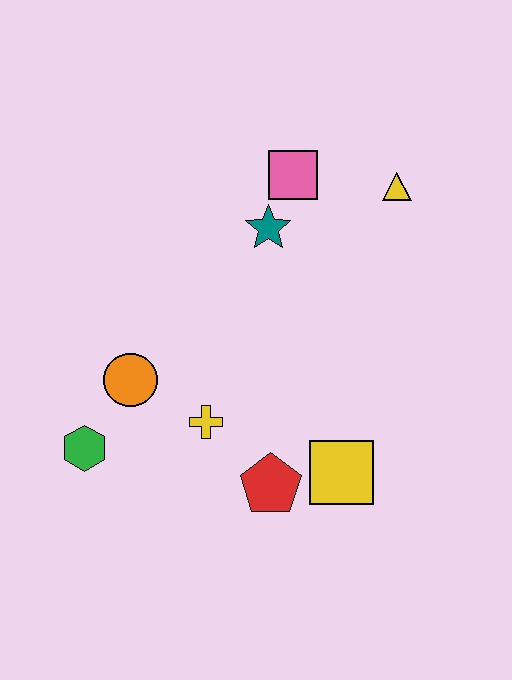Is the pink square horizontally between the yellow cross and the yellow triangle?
Yes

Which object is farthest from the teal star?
The green hexagon is farthest from the teal star.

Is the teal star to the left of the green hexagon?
No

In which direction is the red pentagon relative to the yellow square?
The red pentagon is to the left of the yellow square.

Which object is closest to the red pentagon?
The yellow square is closest to the red pentagon.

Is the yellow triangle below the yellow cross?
No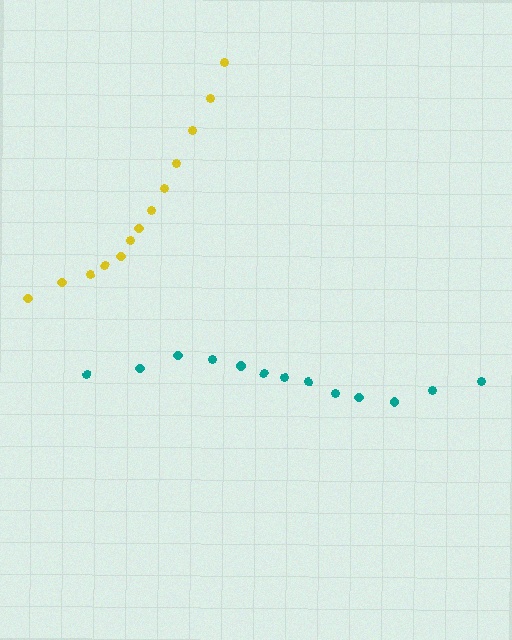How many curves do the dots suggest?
There are 2 distinct paths.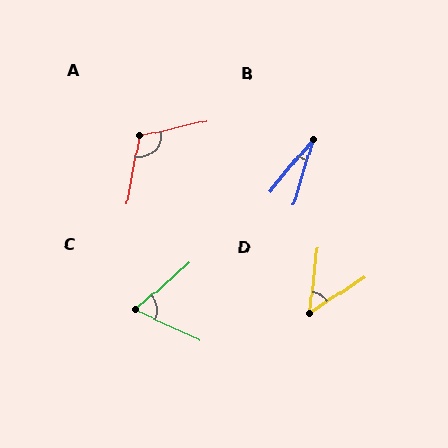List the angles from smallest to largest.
B (23°), D (50°), C (66°), A (114°).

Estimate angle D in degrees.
Approximately 50 degrees.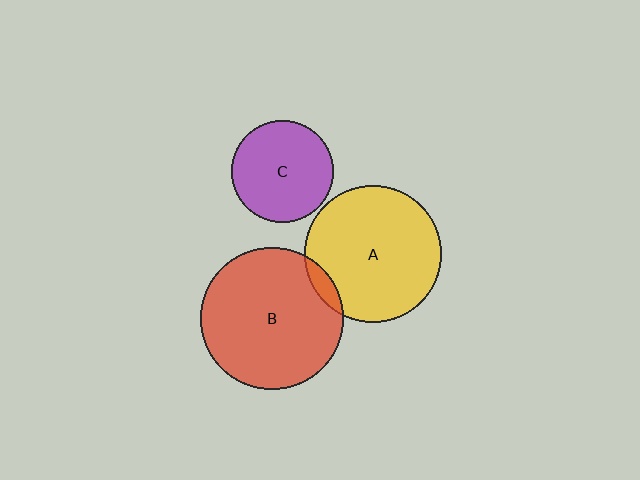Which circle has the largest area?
Circle B (red).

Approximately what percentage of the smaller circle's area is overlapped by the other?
Approximately 5%.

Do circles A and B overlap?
Yes.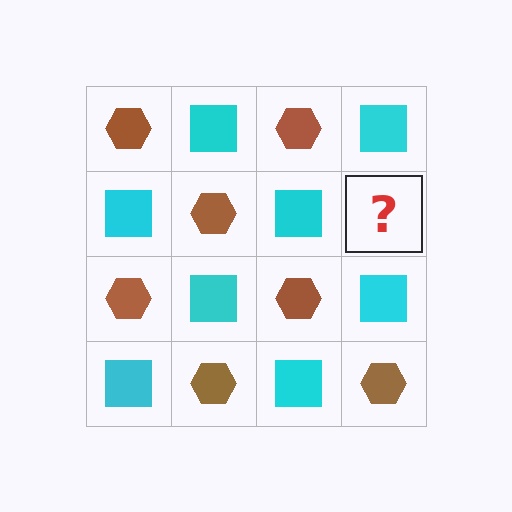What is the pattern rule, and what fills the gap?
The rule is that it alternates brown hexagon and cyan square in a checkerboard pattern. The gap should be filled with a brown hexagon.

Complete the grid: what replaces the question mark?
The question mark should be replaced with a brown hexagon.